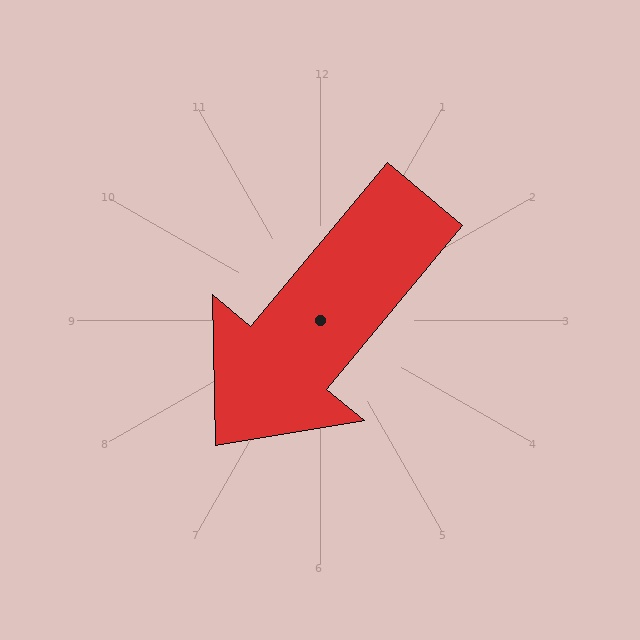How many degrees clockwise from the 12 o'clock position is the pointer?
Approximately 220 degrees.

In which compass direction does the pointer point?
Southwest.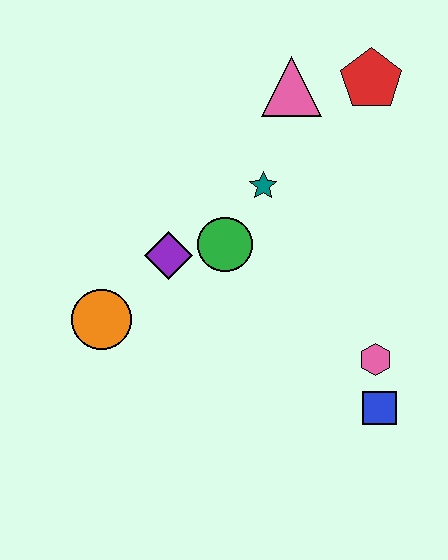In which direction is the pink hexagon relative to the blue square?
The pink hexagon is above the blue square.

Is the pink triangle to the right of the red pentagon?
No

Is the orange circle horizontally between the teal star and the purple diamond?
No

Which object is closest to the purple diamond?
The green circle is closest to the purple diamond.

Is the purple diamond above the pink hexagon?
Yes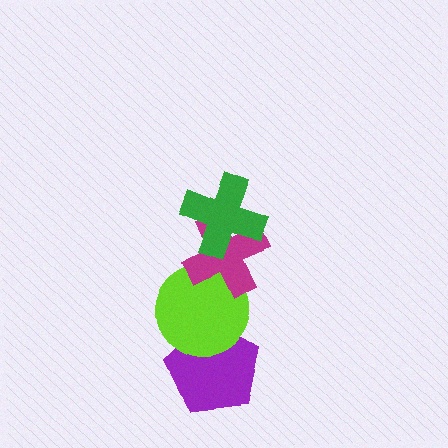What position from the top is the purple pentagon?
The purple pentagon is 4th from the top.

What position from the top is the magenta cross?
The magenta cross is 2nd from the top.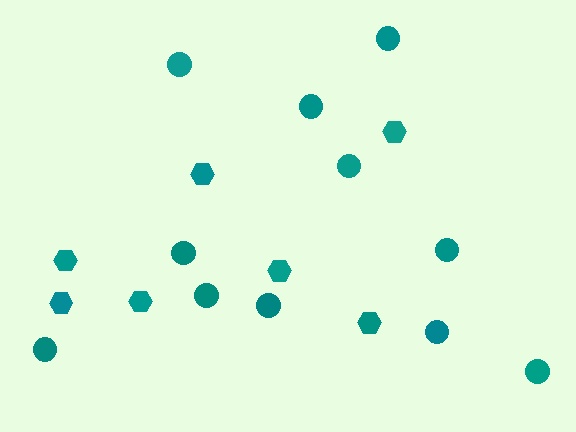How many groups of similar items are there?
There are 2 groups: one group of hexagons (7) and one group of circles (11).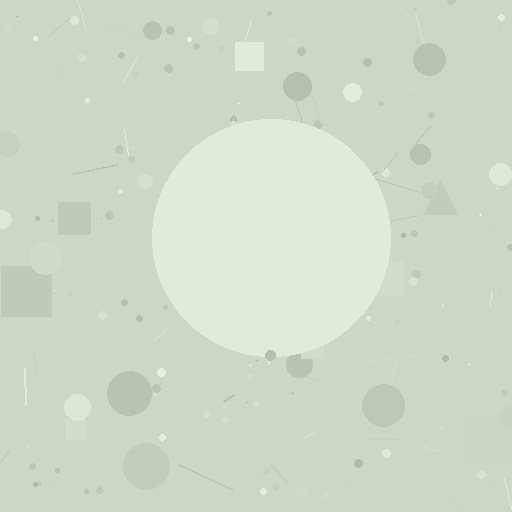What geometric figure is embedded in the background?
A circle is embedded in the background.